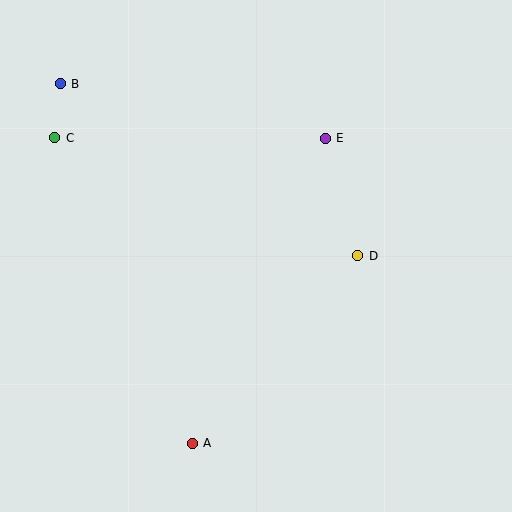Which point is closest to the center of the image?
Point D at (358, 256) is closest to the center.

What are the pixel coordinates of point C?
Point C is at (55, 138).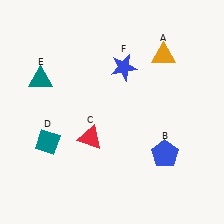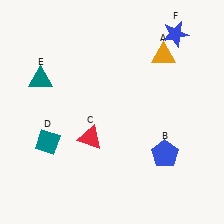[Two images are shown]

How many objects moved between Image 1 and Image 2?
1 object moved between the two images.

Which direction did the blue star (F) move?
The blue star (F) moved right.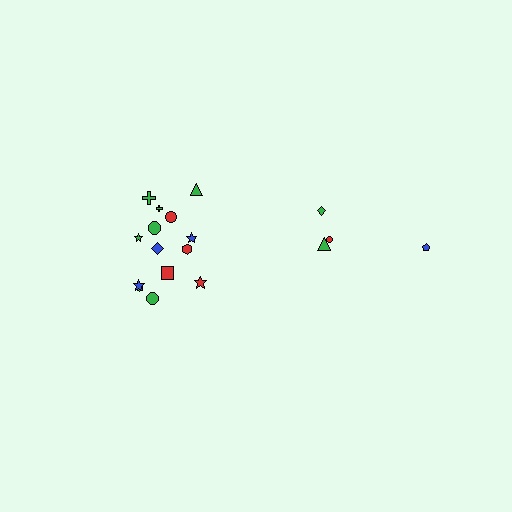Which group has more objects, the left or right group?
The left group.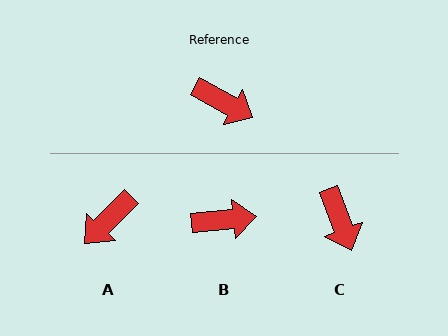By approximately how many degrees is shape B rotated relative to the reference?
Approximately 34 degrees counter-clockwise.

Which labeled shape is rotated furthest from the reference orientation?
A, about 106 degrees away.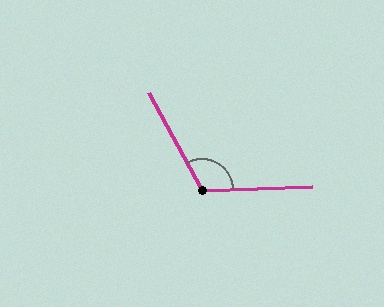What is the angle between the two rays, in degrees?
Approximately 116 degrees.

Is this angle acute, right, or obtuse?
It is obtuse.